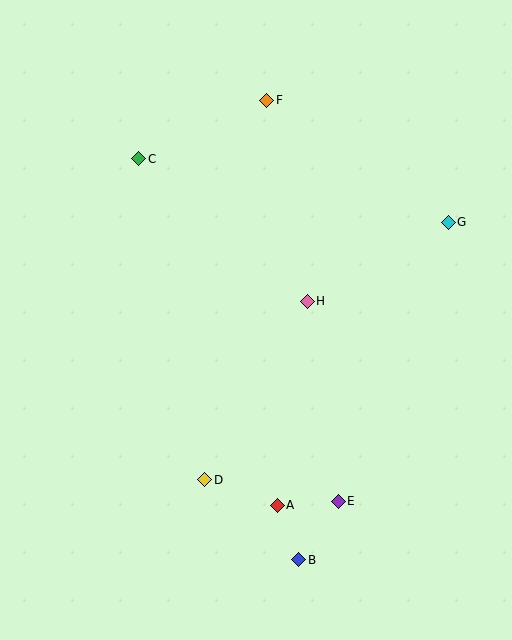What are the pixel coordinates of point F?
Point F is at (267, 100).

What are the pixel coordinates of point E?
Point E is at (338, 501).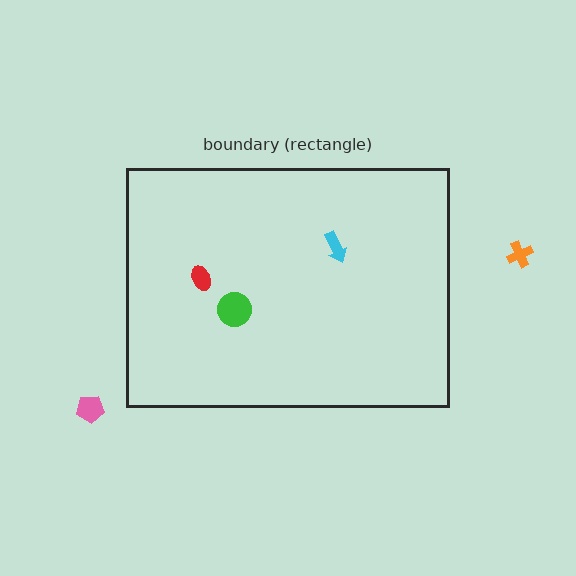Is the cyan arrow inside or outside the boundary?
Inside.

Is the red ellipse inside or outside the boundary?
Inside.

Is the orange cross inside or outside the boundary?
Outside.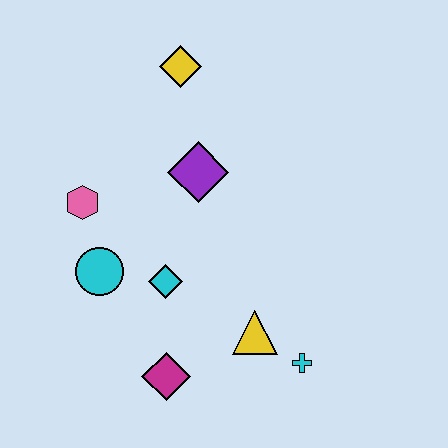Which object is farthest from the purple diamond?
The cyan cross is farthest from the purple diamond.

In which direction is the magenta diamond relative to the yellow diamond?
The magenta diamond is below the yellow diamond.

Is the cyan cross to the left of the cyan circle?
No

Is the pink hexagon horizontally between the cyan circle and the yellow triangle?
No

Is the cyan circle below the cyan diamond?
No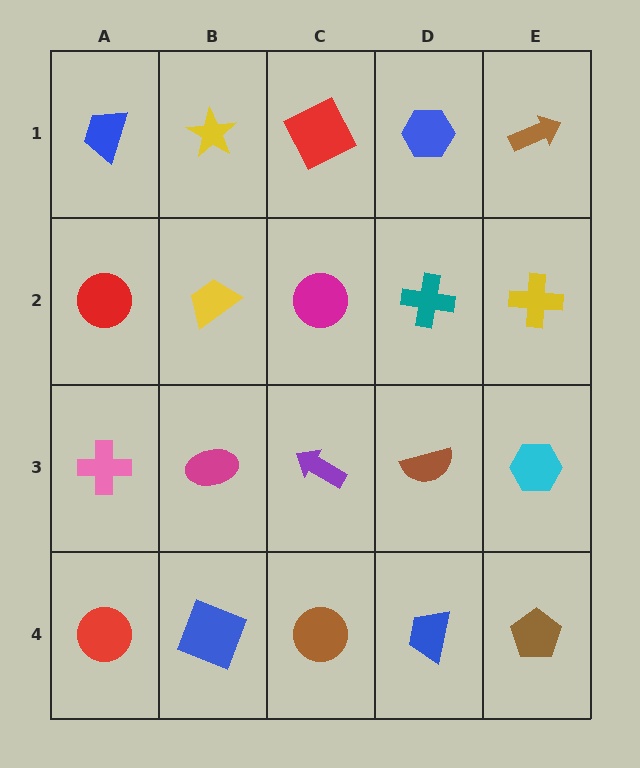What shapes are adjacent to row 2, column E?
A brown arrow (row 1, column E), a cyan hexagon (row 3, column E), a teal cross (row 2, column D).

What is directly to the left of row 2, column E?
A teal cross.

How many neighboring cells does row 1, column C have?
3.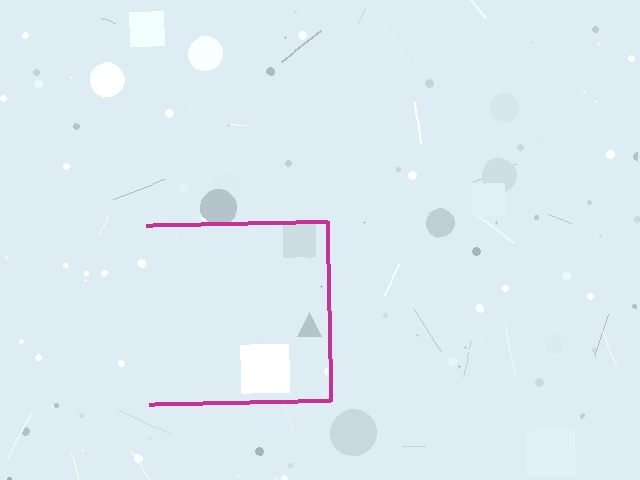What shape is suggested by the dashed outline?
The dashed outline suggests a square.